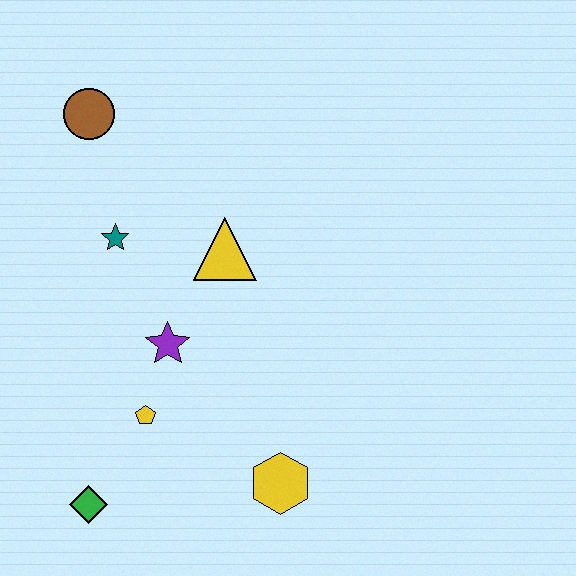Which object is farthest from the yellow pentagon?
The brown circle is farthest from the yellow pentagon.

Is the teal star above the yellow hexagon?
Yes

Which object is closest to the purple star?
The yellow pentagon is closest to the purple star.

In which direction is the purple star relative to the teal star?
The purple star is below the teal star.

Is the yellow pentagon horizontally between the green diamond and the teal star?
No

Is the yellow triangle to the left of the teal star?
No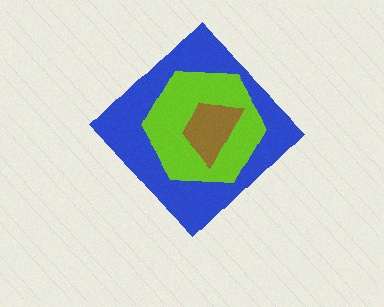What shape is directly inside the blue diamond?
The lime hexagon.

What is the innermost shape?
The brown trapezoid.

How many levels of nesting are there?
3.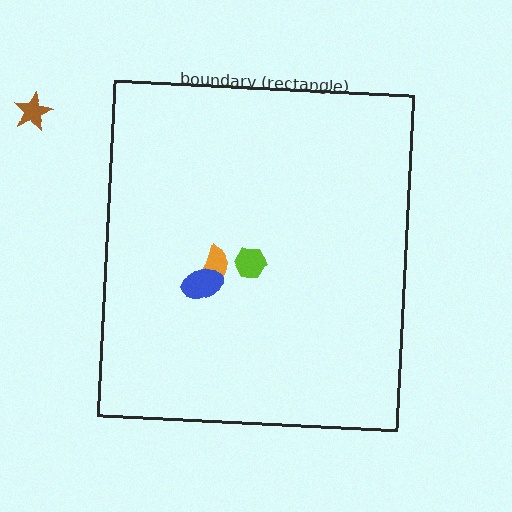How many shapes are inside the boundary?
3 inside, 1 outside.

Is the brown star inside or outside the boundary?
Outside.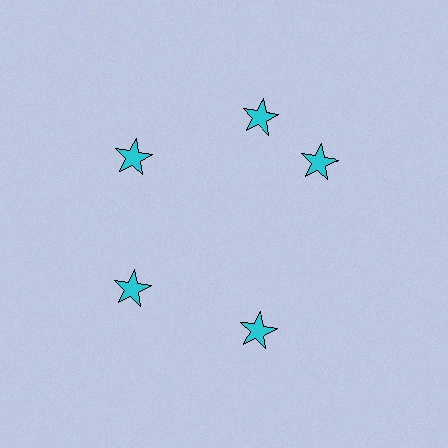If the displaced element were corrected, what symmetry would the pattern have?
It would have 5-fold rotational symmetry — the pattern would map onto itself every 72 degrees.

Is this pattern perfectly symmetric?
No. The 5 cyan stars are arranged in a ring, but one element near the 3 o'clock position is rotated out of alignment along the ring, breaking the 5-fold rotational symmetry.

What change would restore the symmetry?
The symmetry would be restored by rotating it back into even spacing with its neighbors so that all 5 stars sit at equal angles and equal distance from the center.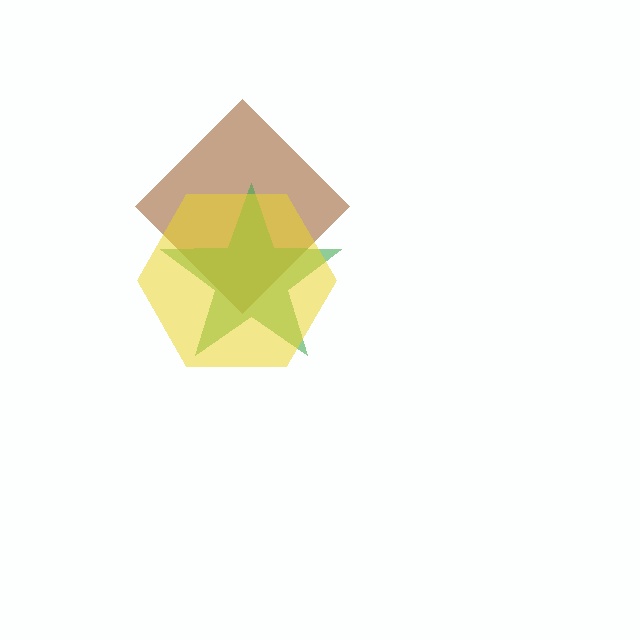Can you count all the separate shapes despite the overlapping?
Yes, there are 3 separate shapes.